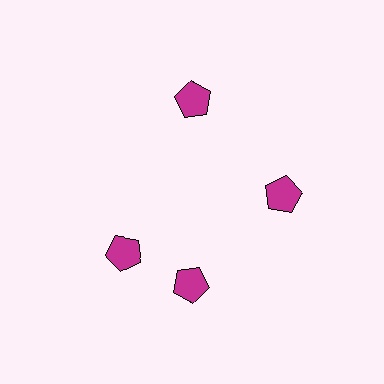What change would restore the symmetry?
The symmetry would be restored by rotating it back into even spacing with its neighbors so that all 4 pentagons sit at equal angles and equal distance from the center.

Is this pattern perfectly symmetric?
No. The 4 magenta pentagons are arranged in a ring, but one element near the 9 o'clock position is rotated out of alignment along the ring, breaking the 4-fold rotational symmetry.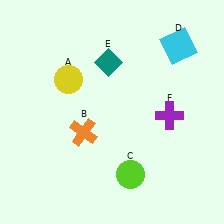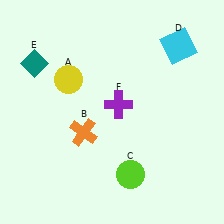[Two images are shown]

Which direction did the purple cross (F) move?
The purple cross (F) moved left.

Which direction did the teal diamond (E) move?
The teal diamond (E) moved left.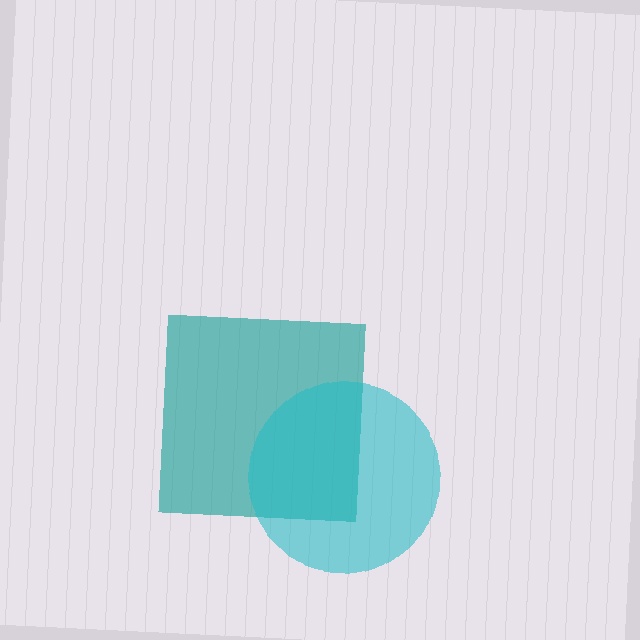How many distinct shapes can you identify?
There are 2 distinct shapes: a teal square, a cyan circle.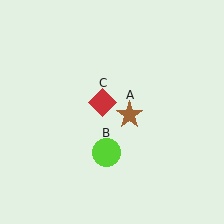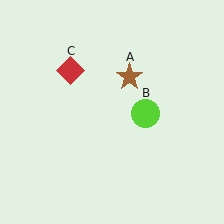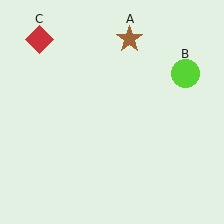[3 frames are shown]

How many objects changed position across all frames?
3 objects changed position: brown star (object A), lime circle (object B), red diamond (object C).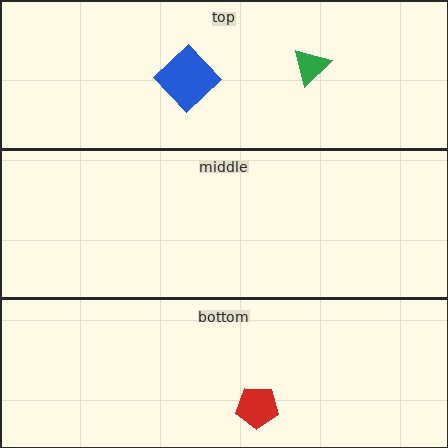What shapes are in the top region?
The green triangle, the blue diamond.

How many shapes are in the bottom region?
1.